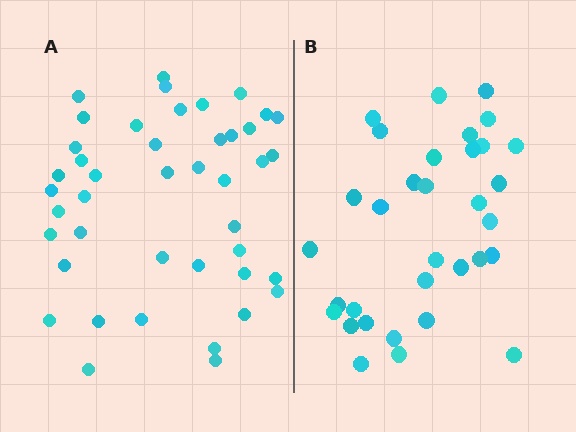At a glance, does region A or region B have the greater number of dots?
Region A (the left region) has more dots.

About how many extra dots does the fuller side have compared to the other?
Region A has roughly 10 or so more dots than region B.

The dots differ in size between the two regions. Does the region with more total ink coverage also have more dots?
No. Region B has more total ink coverage because its dots are larger, but region A actually contains more individual dots. Total area can be misleading — the number of items is what matters here.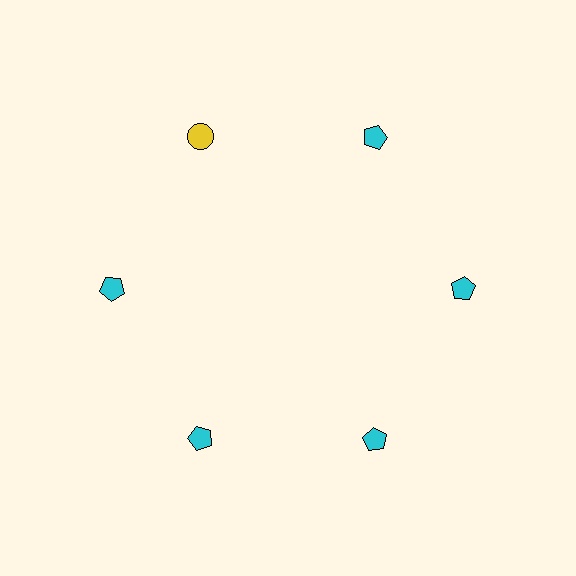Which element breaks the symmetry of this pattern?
The yellow circle at roughly the 11 o'clock position breaks the symmetry. All other shapes are cyan pentagons.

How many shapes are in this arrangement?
There are 6 shapes arranged in a ring pattern.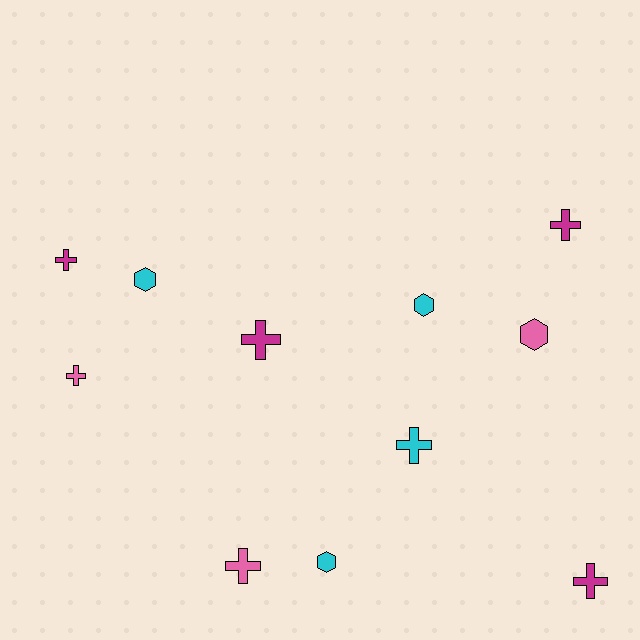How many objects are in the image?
There are 11 objects.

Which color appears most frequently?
Magenta, with 4 objects.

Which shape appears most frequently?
Cross, with 7 objects.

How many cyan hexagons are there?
There are 3 cyan hexagons.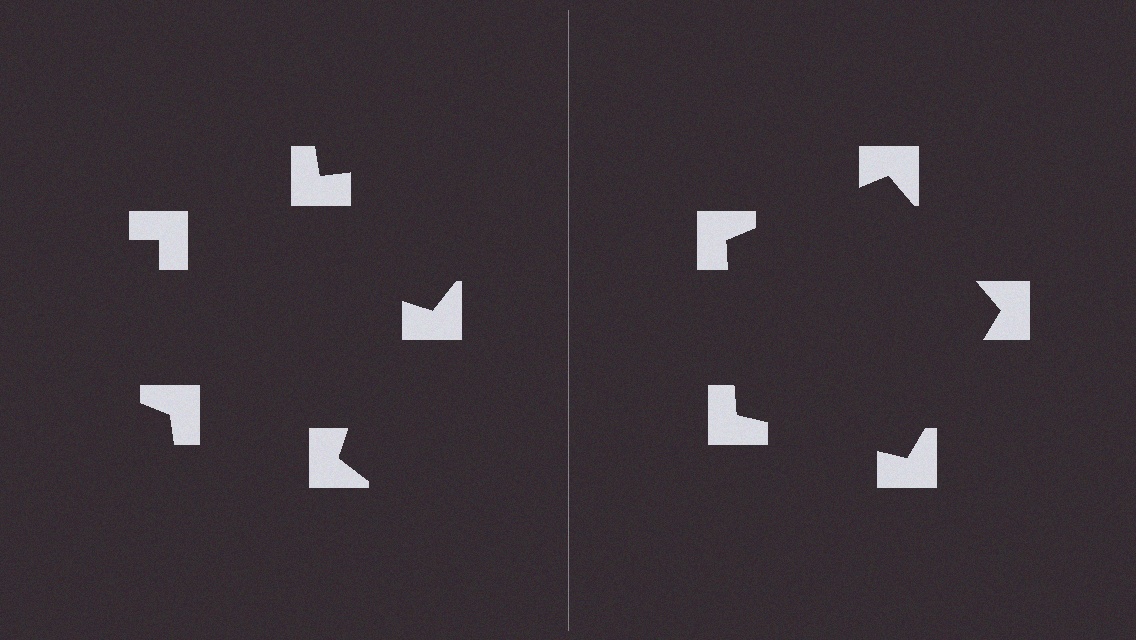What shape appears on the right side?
An illusory pentagon.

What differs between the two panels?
The notched squares are positioned identically on both sides; only the wedge orientations differ. On the right they align to a pentagon; on the left they are misaligned.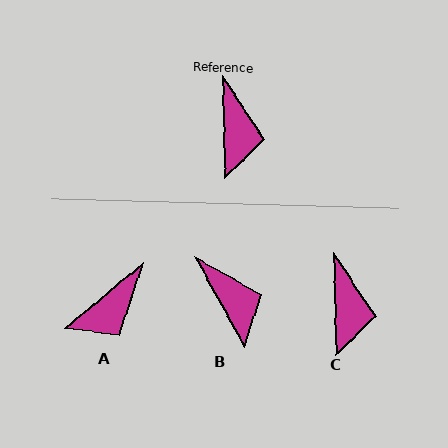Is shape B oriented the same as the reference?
No, it is off by about 28 degrees.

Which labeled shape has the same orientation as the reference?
C.